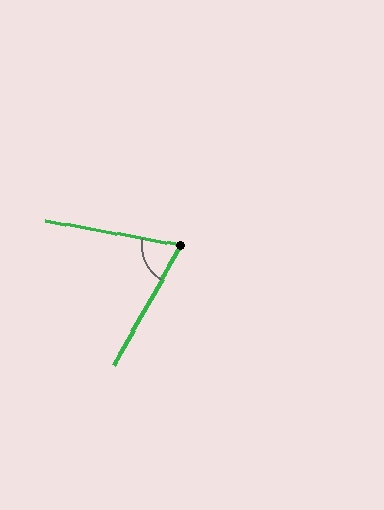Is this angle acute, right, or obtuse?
It is acute.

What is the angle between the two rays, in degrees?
Approximately 71 degrees.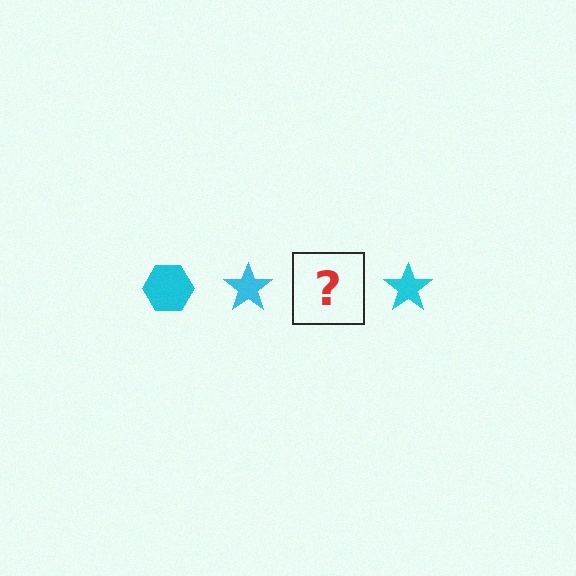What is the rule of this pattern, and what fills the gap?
The rule is that the pattern cycles through hexagon, star shapes in cyan. The gap should be filled with a cyan hexagon.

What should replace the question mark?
The question mark should be replaced with a cyan hexagon.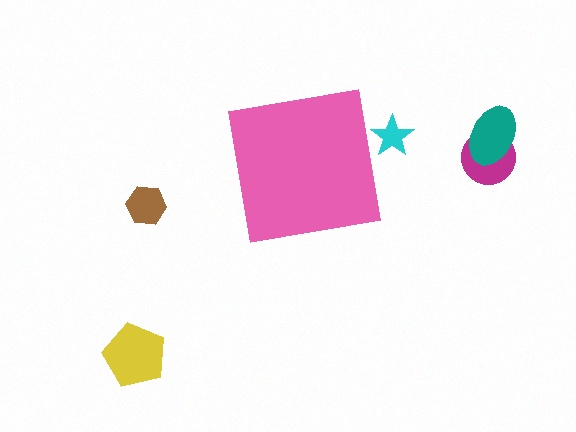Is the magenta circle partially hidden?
No, the magenta circle is fully visible.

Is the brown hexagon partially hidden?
No, the brown hexagon is fully visible.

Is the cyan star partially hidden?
Yes, the cyan star is partially hidden behind the pink square.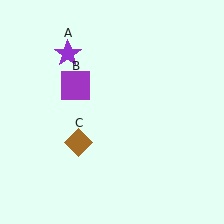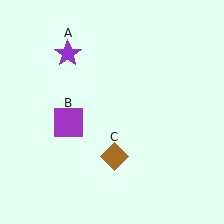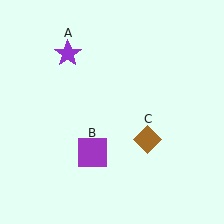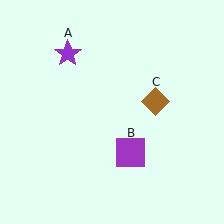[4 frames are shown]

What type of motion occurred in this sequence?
The purple square (object B), brown diamond (object C) rotated counterclockwise around the center of the scene.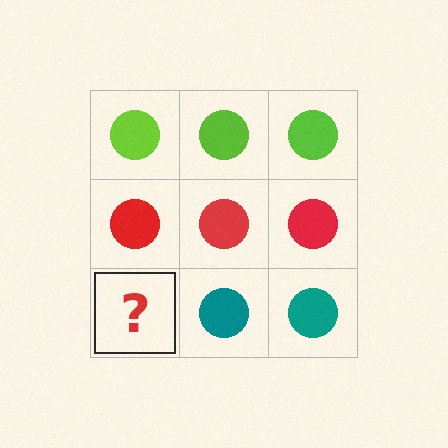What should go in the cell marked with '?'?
The missing cell should contain a teal circle.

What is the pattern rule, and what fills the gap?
The rule is that each row has a consistent color. The gap should be filled with a teal circle.